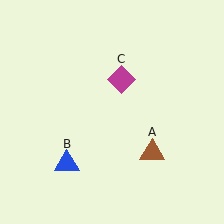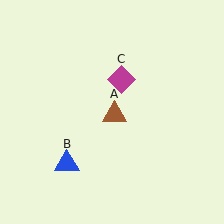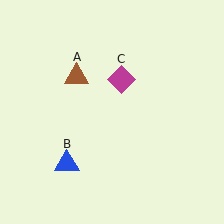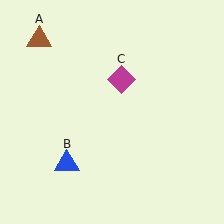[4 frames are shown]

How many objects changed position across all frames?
1 object changed position: brown triangle (object A).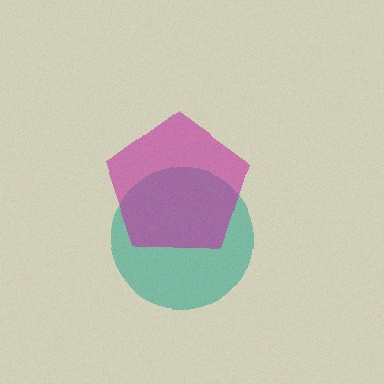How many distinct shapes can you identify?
There are 2 distinct shapes: a teal circle, a magenta pentagon.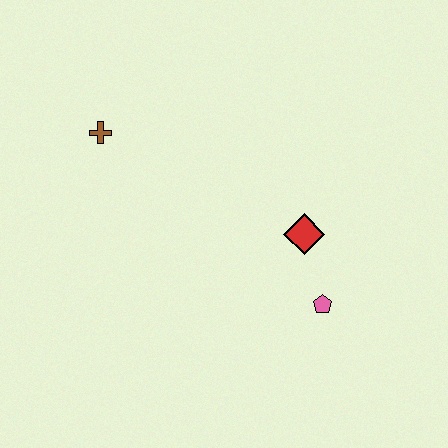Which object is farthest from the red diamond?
The brown cross is farthest from the red diamond.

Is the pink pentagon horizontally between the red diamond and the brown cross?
No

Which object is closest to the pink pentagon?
The red diamond is closest to the pink pentagon.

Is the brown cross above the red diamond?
Yes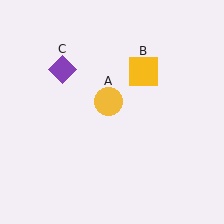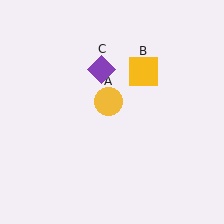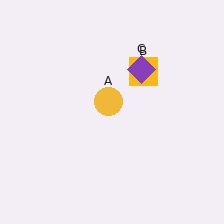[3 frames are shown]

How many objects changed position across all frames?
1 object changed position: purple diamond (object C).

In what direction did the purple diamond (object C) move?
The purple diamond (object C) moved right.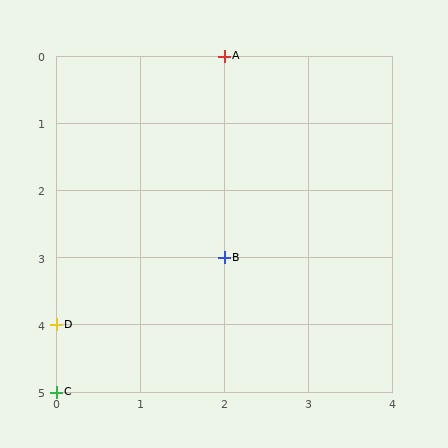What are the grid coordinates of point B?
Point B is at grid coordinates (2, 3).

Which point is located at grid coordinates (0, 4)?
Point D is at (0, 4).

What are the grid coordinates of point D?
Point D is at grid coordinates (0, 4).